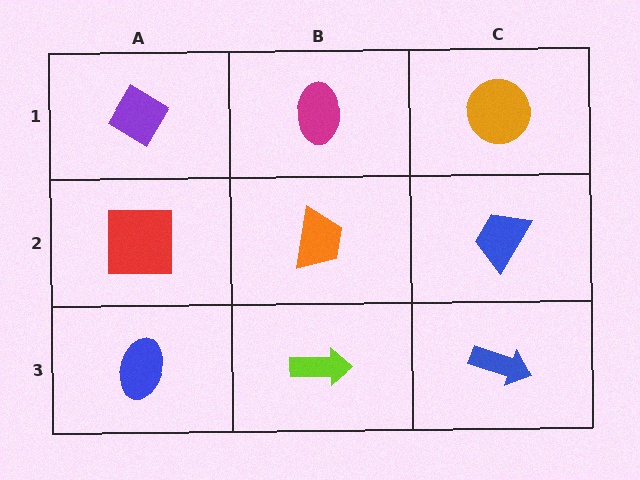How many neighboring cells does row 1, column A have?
2.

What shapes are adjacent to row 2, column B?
A magenta ellipse (row 1, column B), a lime arrow (row 3, column B), a red square (row 2, column A), a blue trapezoid (row 2, column C).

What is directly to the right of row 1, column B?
An orange circle.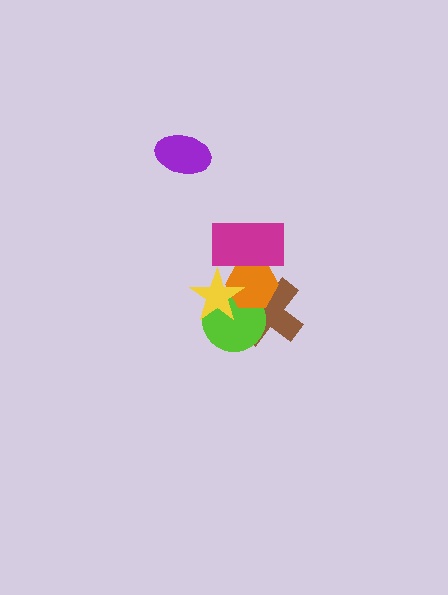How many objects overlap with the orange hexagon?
4 objects overlap with the orange hexagon.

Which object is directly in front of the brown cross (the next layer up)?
The lime circle is directly in front of the brown cross.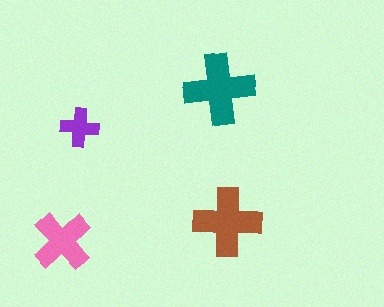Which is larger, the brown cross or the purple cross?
The brown one.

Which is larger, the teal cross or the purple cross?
The teal one.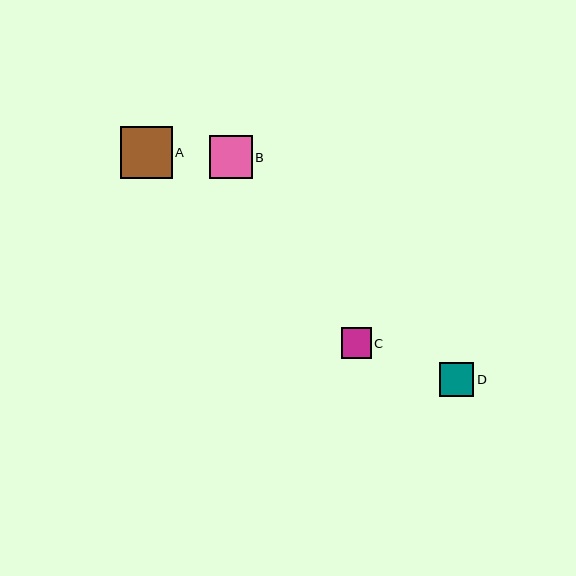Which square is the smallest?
Square C is the smallest with a size of approximately 30 pixels.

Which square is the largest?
Square A is the largest with a size of approximately 52 pixels.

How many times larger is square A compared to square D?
Square A is approximately 1.5 times the size of square D.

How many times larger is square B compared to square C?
Square B is approximately 1.4 times the size of square C.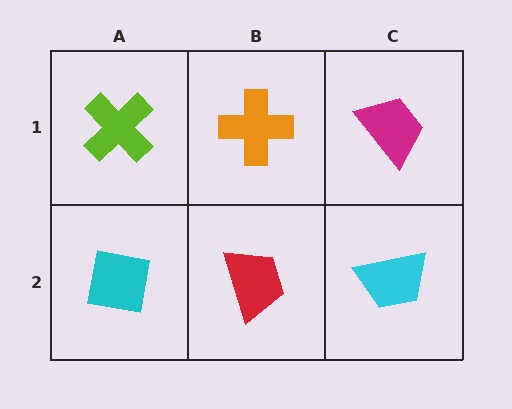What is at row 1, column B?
An orange cross.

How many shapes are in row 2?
3 shapes.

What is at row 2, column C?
A cyan trapezoid.